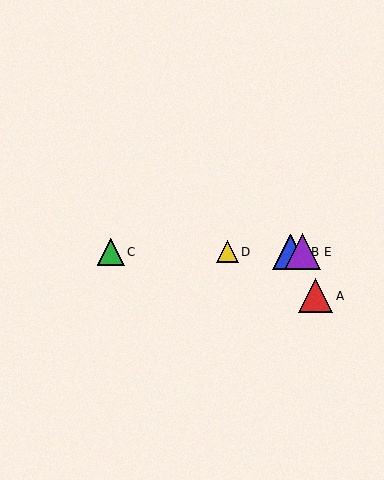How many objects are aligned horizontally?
4 objects (B, C, D, E) are aligned horizontally.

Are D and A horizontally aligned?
No, D is at y≈252 and A is at y≈296.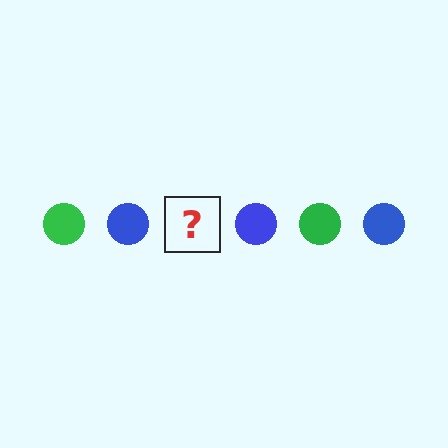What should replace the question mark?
The question mark should be replaced with a green circle.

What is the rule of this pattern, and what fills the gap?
The rule is that the pattern cycles through green, blue circles. The gap should be filled with a green circle.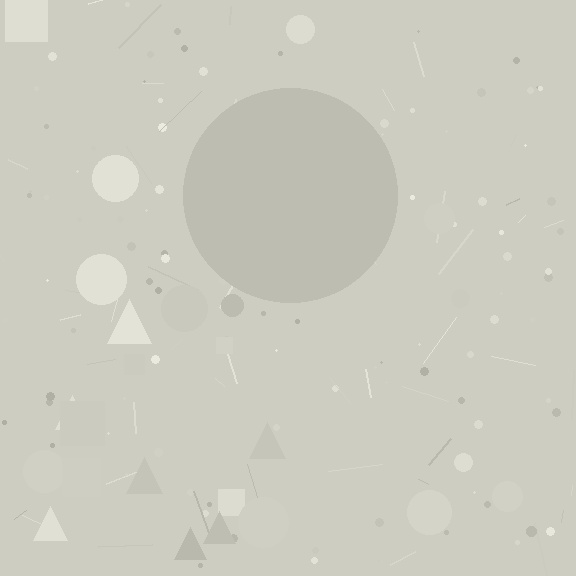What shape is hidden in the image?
A circle is hidden in the image.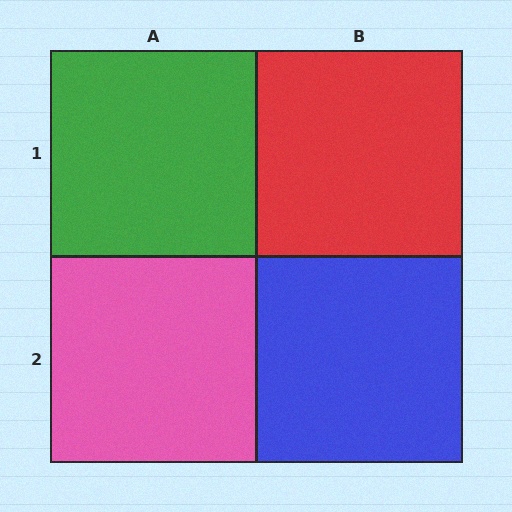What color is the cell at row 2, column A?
Pink.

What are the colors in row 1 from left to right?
Green, red.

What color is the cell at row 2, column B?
Blue.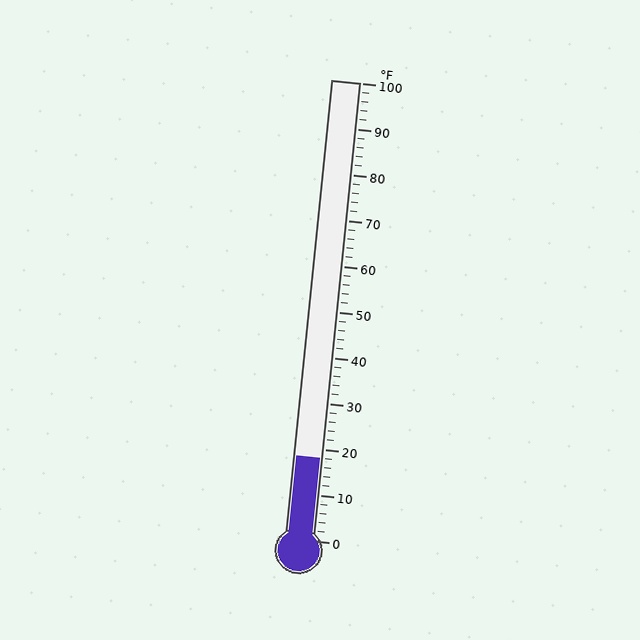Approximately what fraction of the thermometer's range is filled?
The thermometer is filled to approximately 20% of its range.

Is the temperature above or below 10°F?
The temperature is above 10°F.